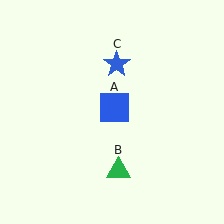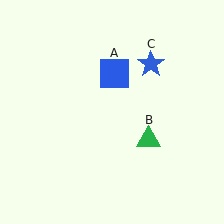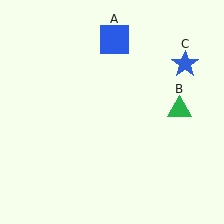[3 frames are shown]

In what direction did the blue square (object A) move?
The blue square (object A) moved up.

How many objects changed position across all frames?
3 objects changed position: blue square (object A), green triangle (object B), blue star (object C).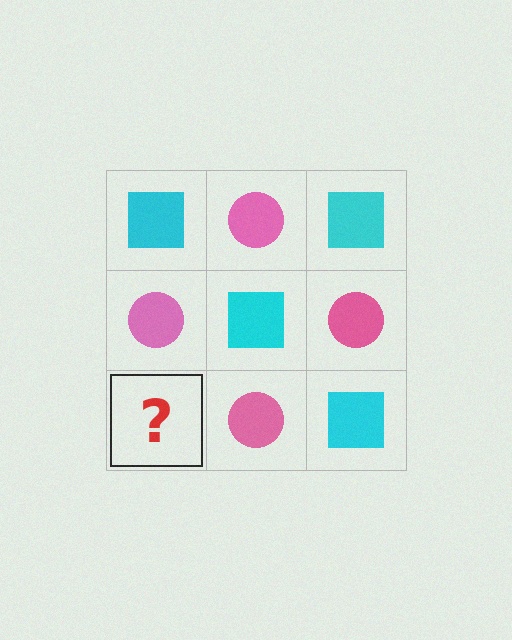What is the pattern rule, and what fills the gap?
The rule is that it alternates cyan square and pink circle in a checkerboard pattern. The gap should be filled with a cyan square.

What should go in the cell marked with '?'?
The missing cell should contain a cyan square.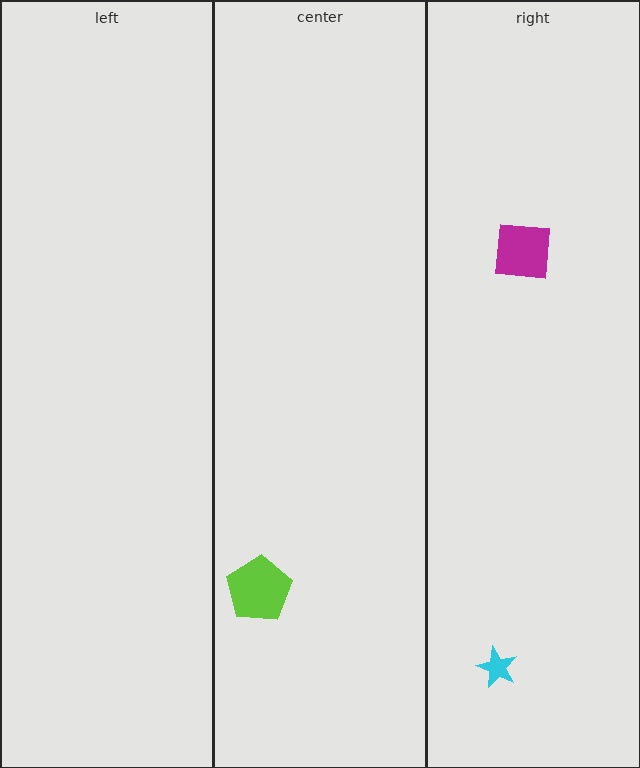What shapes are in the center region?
The lime pentagon.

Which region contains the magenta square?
The right region.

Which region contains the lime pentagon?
The center region.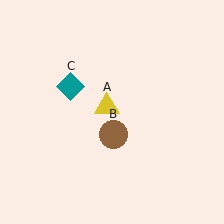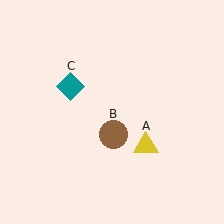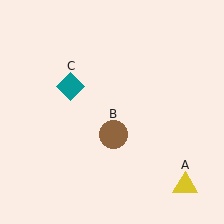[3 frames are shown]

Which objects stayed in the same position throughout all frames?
Brown circle (object B) and teal diamond (object C) remained stationary.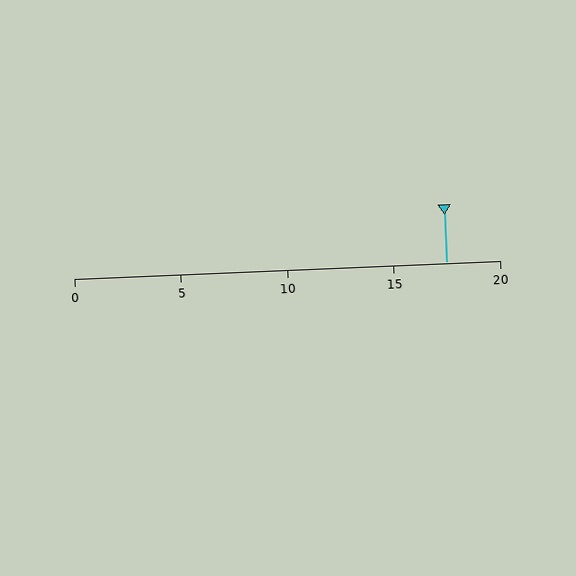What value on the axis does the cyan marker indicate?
The marker indicates approximately 17.5.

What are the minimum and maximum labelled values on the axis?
The axis runs from 0 to 20.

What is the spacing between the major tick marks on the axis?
The major ticks are spaced 5 apart.